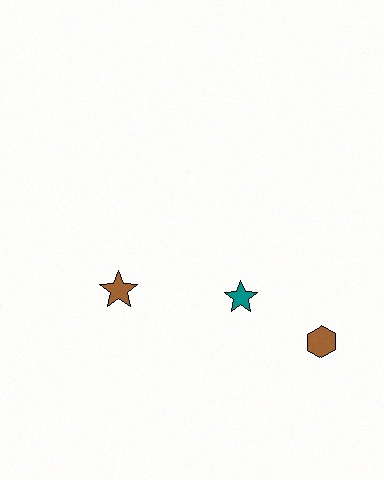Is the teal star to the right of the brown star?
Yes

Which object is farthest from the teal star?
The brown star is farthest from the teal star.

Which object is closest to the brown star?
The teal star is closest to the brown star.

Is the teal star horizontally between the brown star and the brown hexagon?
Yes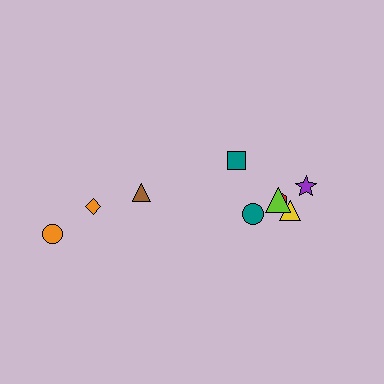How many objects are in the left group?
There are 3 objects.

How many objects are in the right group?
There are 6 objects.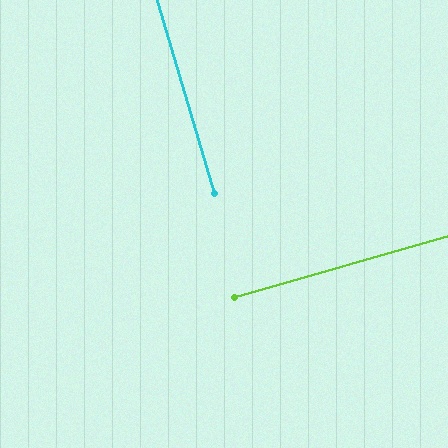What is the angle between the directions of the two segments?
Approximately 89 degrees.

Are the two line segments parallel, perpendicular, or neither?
Perpendicular — they meet at approximately 89°.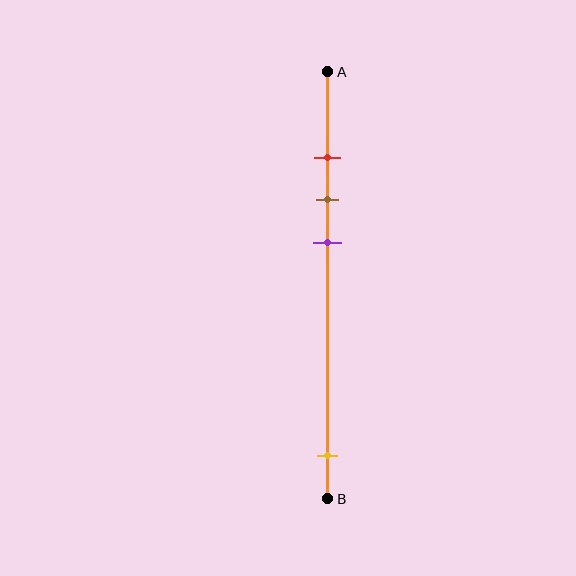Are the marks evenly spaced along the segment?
No, the marks are not evenly spaced.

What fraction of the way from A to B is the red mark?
The red mark is approximately 20% (0.2) of the way from A to B.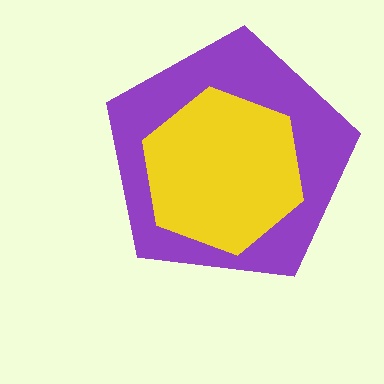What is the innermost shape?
The yellow hexagon.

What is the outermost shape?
The purple pentagon.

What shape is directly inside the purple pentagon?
The yellow hexagon.